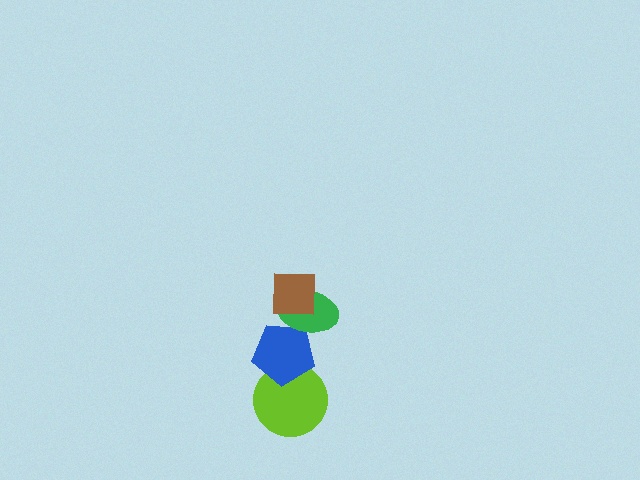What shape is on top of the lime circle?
The blue pentagon is on top of the lime circle.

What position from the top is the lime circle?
The lime circle is 4th from the top.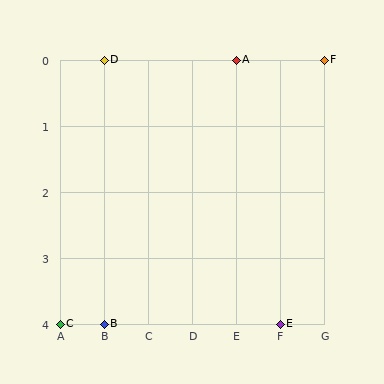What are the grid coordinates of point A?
Point A is at grid coordinates (E, 0).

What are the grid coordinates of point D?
Point D is at grid coordinates (B, 0).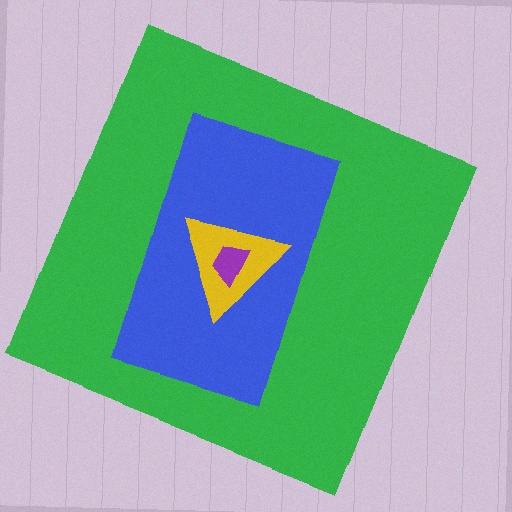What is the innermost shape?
The purple trapezoid.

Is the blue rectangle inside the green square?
Yes.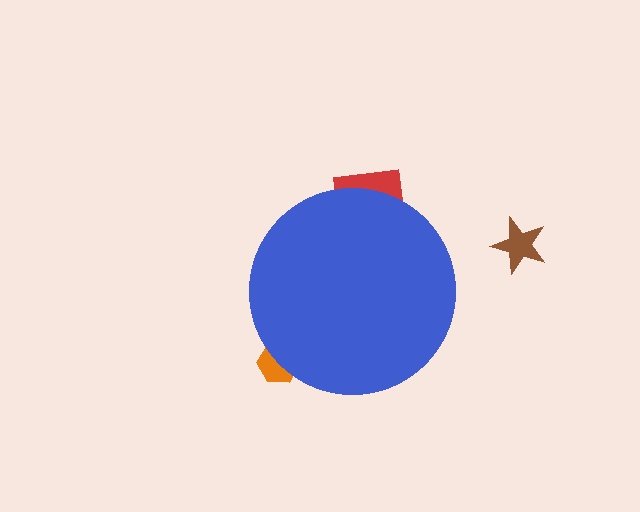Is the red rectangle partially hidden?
Yes, the red rectangle is partially hidden behind the blue circle.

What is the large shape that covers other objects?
A blue circle.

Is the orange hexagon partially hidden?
Yes, the orange hexagon is partially hidden behind the blue circle.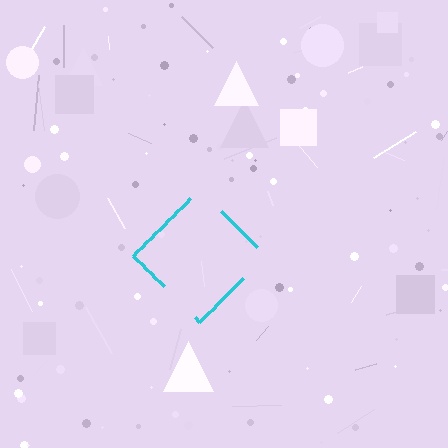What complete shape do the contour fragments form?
The contour fragments form a diamond.